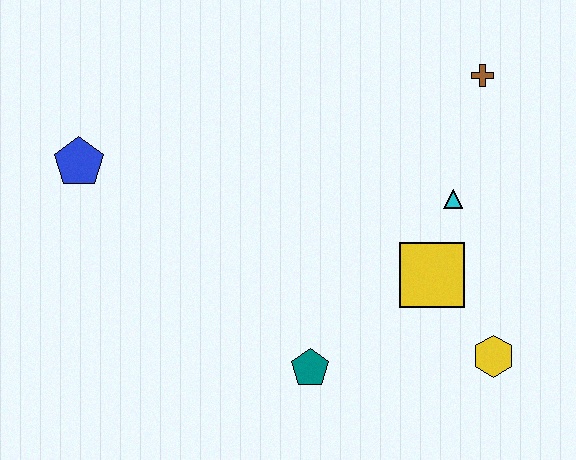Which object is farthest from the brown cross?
The blue pentagon is farthest from the brown cross.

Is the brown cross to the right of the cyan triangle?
Yes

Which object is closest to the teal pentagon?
The yellow square is closest to the teal pentagon.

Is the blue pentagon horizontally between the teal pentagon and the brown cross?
No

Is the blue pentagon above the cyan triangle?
Yes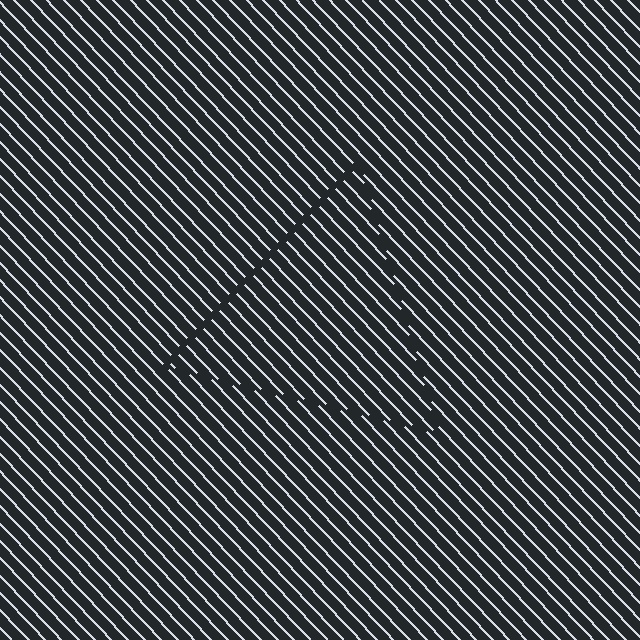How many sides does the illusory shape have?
3 sides — the line-ends trace a triangle.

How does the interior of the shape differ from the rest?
The interior of the shape contains the same grating, shifted by half a period — the contour is defined by the phase discontinuity where line-ends from the inner and outer gratings abut.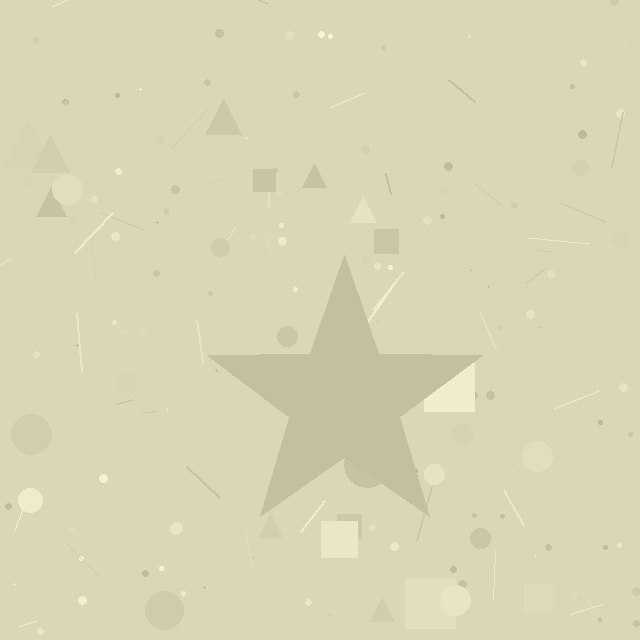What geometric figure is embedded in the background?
A star is embedded in the background.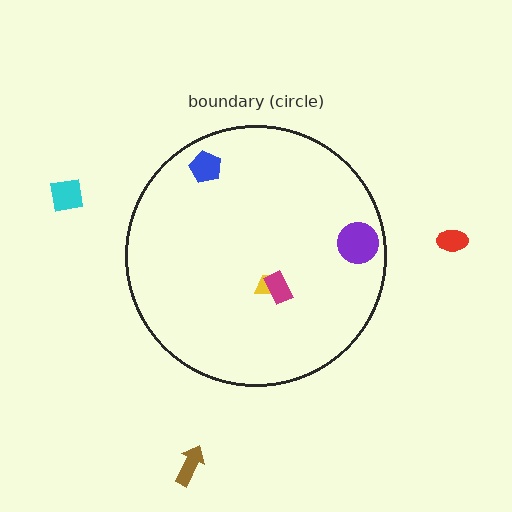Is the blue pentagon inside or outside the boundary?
Inside.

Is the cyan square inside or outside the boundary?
Outside.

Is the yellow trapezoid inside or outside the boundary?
Inside.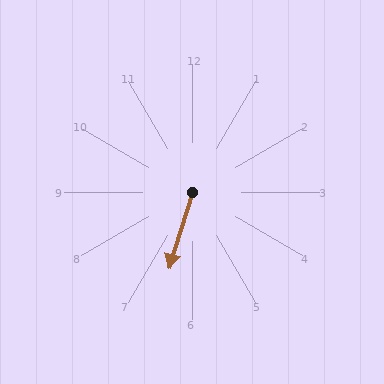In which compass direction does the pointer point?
South.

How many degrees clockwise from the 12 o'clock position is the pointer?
Approximately 197 degrees.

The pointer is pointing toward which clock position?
Roughly 7 o'clock.